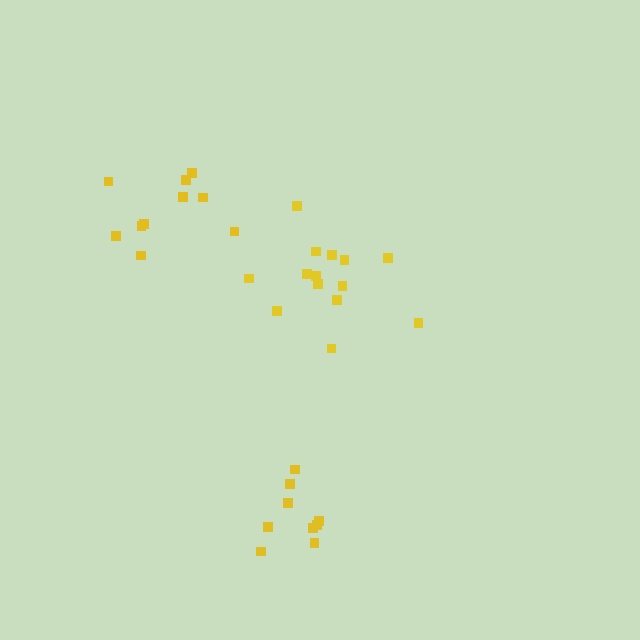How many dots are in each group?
Group 1: 14 dots, Group 2: 10 dots, Group 3: 9 dots (33 total).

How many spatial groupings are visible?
There are 3 spatial groupings.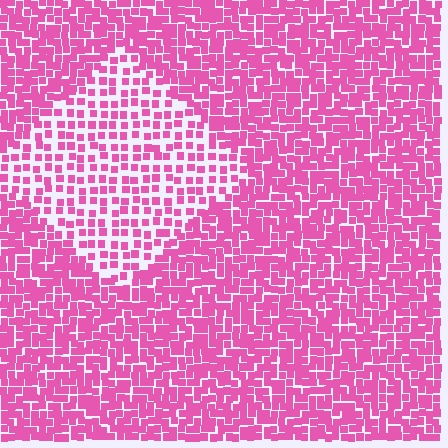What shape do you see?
I see a diamond.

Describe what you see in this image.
The image contains small pink elements arranged at two different densities. A diamond-shaped region is visible where the elements are less densely packed than the surrounding area.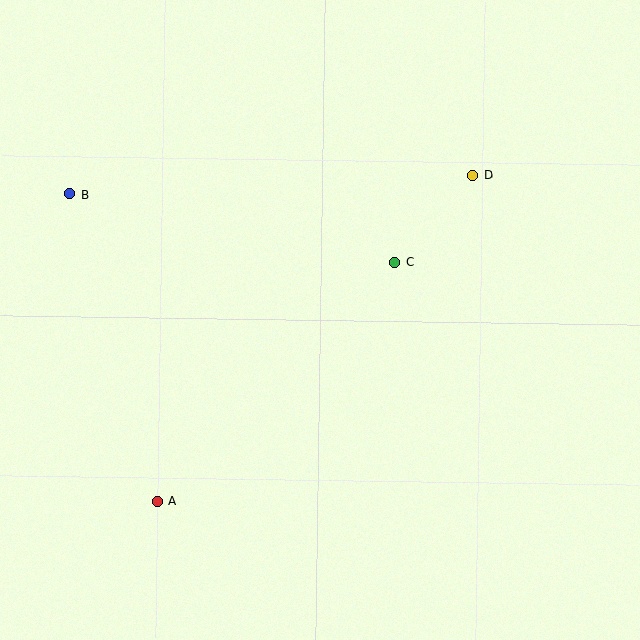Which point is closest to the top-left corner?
Point B is closest to the top-left corner.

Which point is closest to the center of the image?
Point C at (394, 262) is closest to the center.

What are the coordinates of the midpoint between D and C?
The midpoint between D and C is at (434, 219).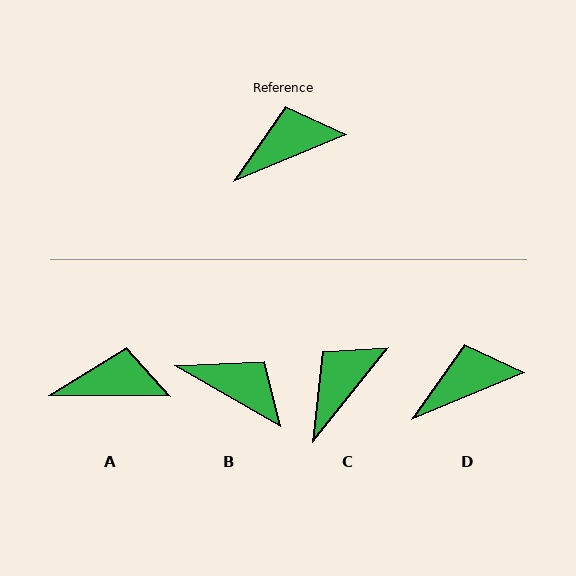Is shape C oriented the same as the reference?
No, it is off by about 29 degrees.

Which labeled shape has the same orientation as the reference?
D.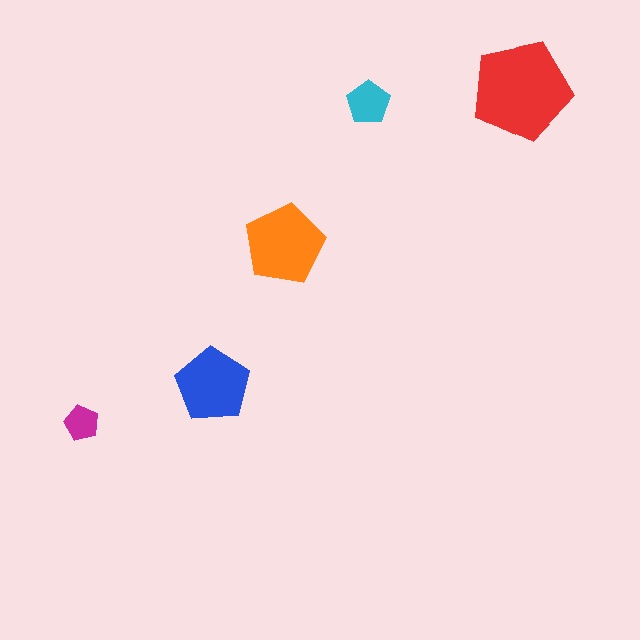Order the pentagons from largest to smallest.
the red one, the orange one, the blue one, the cyan one, the magenta one.